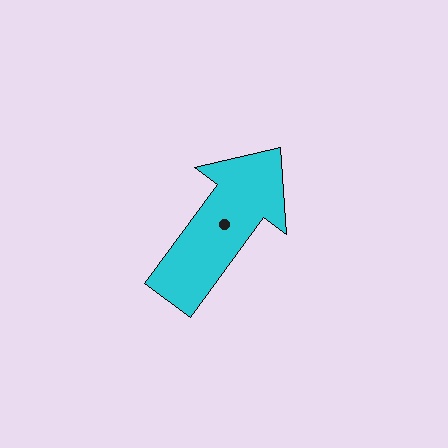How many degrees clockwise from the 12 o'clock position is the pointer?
Approximately 36 degrees.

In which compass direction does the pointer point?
Northeast.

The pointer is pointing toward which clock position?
Roughly 1 o'clock.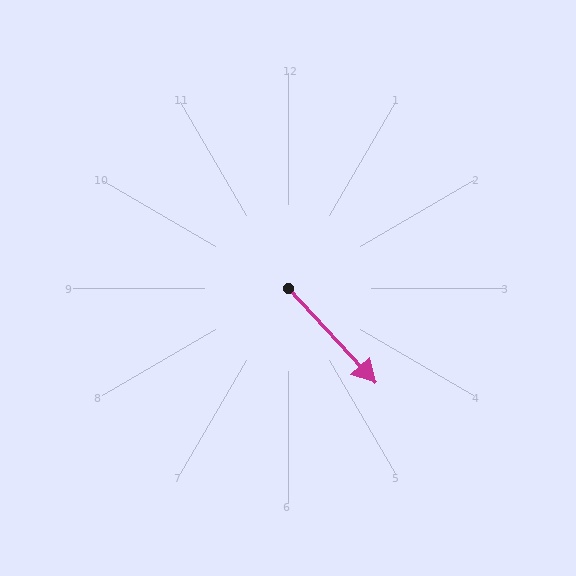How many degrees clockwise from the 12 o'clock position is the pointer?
Approximately 137 degrees.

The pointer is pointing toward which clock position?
Roughly 5 o'clock.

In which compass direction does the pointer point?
Southeast.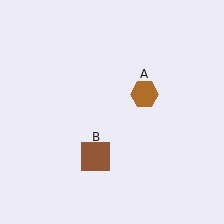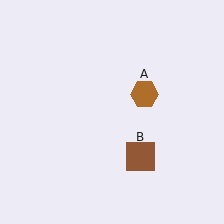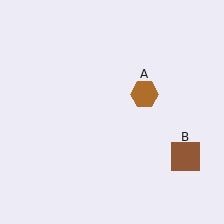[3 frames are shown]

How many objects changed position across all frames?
1 object changed position: brown square (object B).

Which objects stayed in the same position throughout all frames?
Brown hexagon (object A) remained stationary.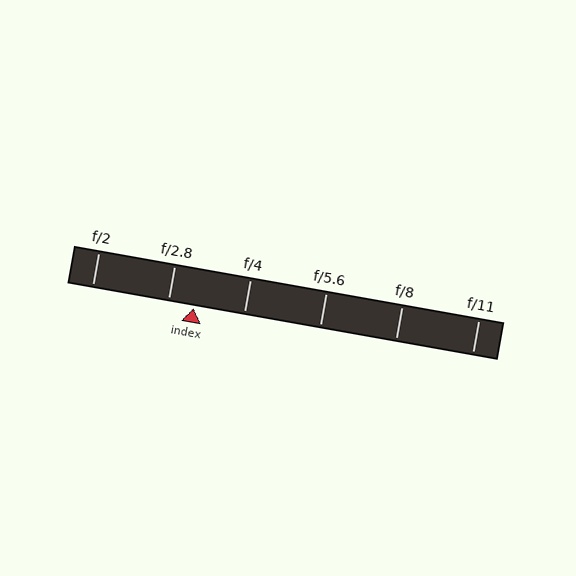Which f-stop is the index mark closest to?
The index mark is closest to f/2.8.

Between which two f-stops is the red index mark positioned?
The index mark is between f/2.8 and f/4.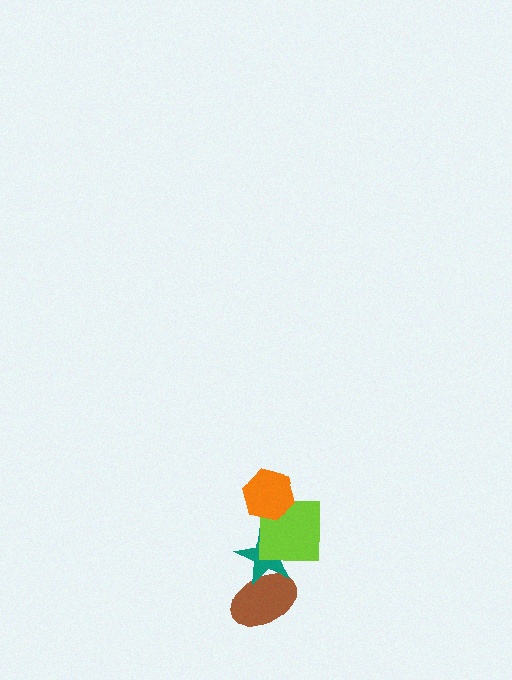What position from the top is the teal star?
The teal star is 3rd from the top.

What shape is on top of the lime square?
The orange hexagon is on top of the lime square.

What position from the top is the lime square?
The lime square is 2nd from the top.